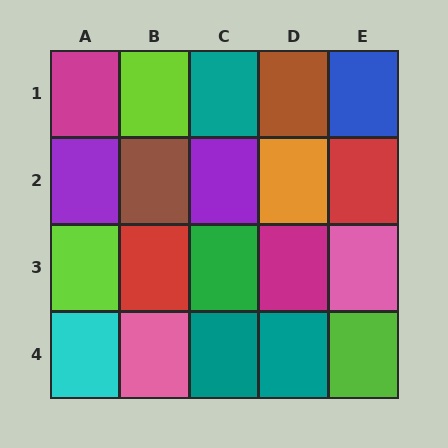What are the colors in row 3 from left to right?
Lime, red, green, magenta, pink.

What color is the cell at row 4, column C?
Teal.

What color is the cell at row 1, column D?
Brown.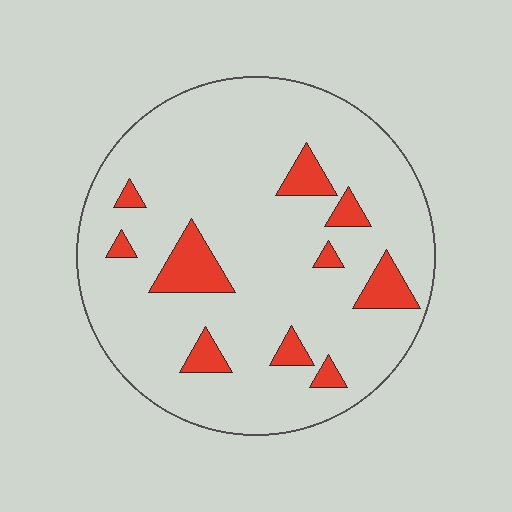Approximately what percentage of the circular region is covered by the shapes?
Approximately 10%.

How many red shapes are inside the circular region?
10.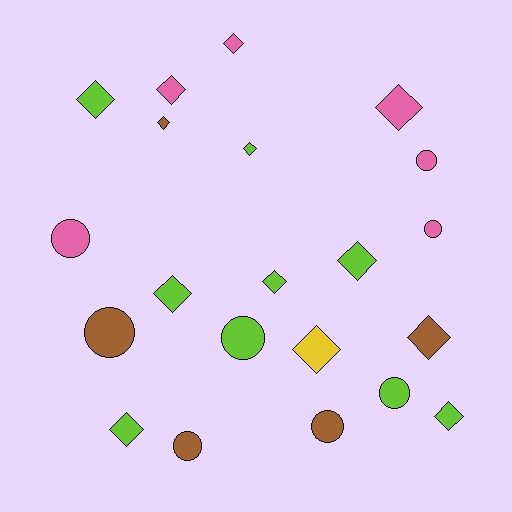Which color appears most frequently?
Lime, with 9 objects.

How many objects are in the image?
There are 21 objects.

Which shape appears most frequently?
Diamond, with 13 objects.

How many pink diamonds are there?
There are 3 pink diamonds.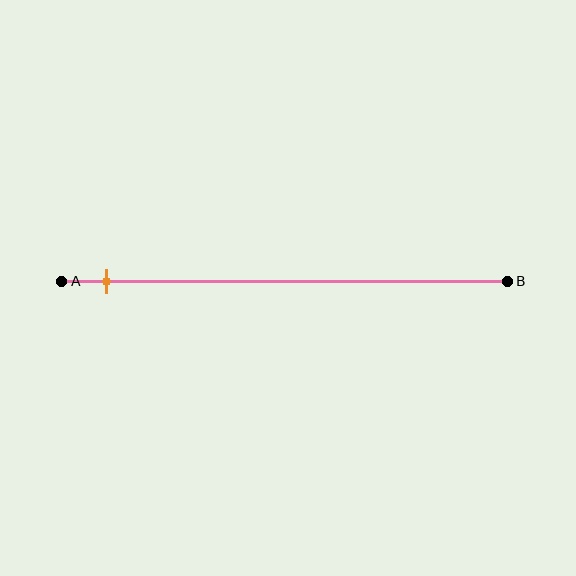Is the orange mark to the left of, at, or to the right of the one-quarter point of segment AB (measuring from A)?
The orange mark is to the left of the one-quarter point of segment AB.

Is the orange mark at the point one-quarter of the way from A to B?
No, the mark is at about 10% from A, not at the 25% one-quarter point.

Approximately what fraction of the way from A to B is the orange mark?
The orange mark is approximately 10% of the way from A to B.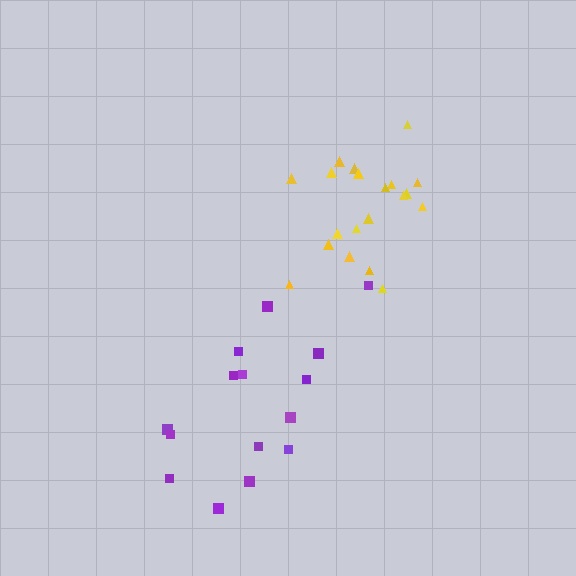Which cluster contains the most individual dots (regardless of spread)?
Yellow (20).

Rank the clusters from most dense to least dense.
yellow, purple.